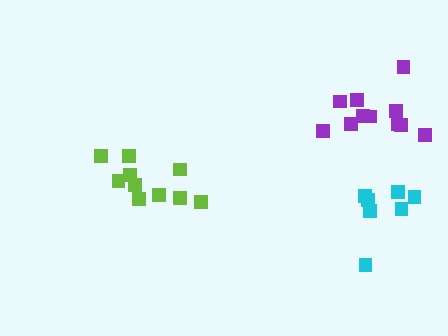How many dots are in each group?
Group 1: 10 dots, Group 2: 11 dots, Group 3: 7 dots (28 total).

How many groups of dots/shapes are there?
There are 3 groups.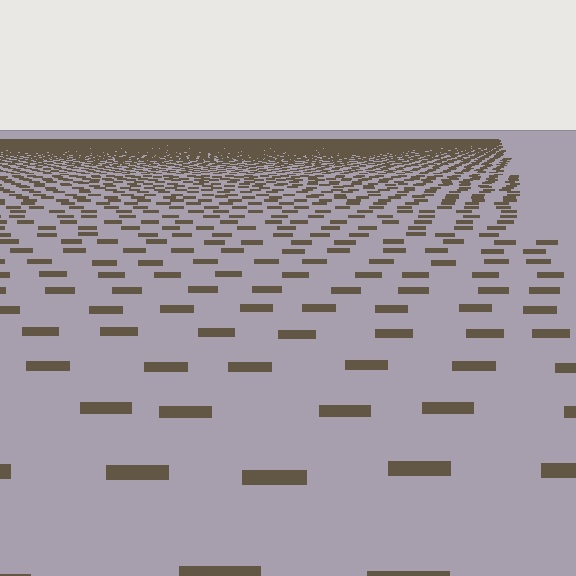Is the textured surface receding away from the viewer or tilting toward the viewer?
The surface is receding away from the viewer. Texture elements get smaller and denser toward the top.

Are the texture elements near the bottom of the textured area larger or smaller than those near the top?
Larger. Near the bottom, elements are closer to the viewer and appear at a bigger on-screen size.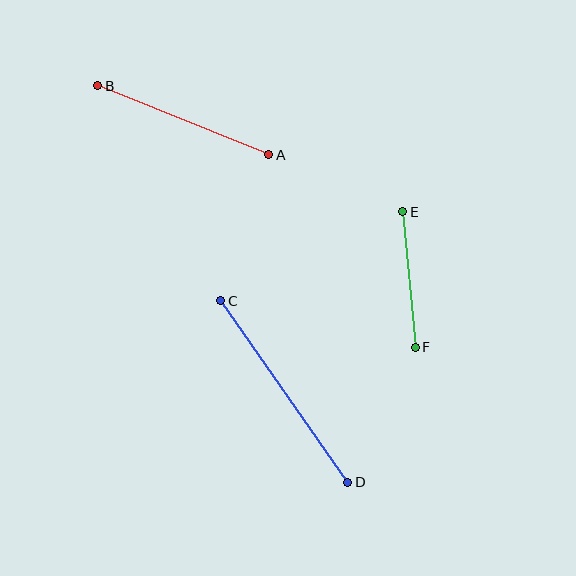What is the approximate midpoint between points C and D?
The midpoint is at approximately (284, 392) pixels.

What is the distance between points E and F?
The distance is approximately 136 pixels.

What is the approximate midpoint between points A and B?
The midpoint is at approximately (183, 120) pixels.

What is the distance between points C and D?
The distance is approximately 222 pixels.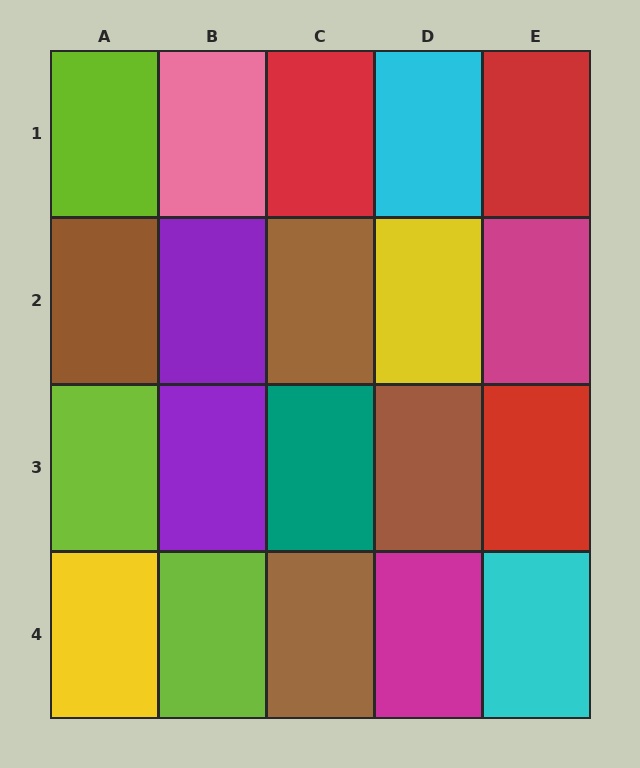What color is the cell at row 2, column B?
Purple.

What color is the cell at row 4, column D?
Magenta.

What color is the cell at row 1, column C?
Red.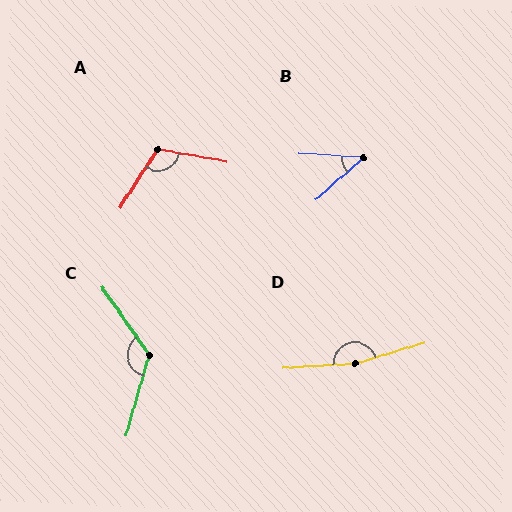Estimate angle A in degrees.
Approximately 113 degrees.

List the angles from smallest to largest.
B (45°), A (113°), C (129°), D (167°).